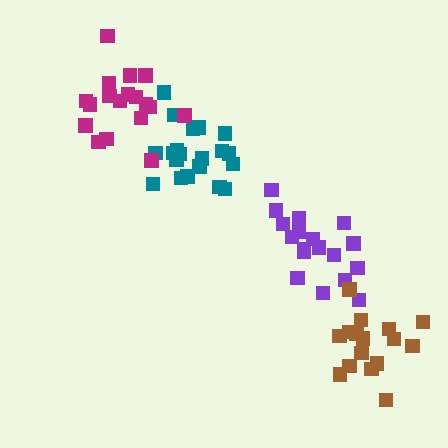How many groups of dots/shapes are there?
There are 4 groups.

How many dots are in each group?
Group 1: 18 dots, Group 2: 20 dots, Group 3: 16 dots, Group 4: 18 dots (72 total).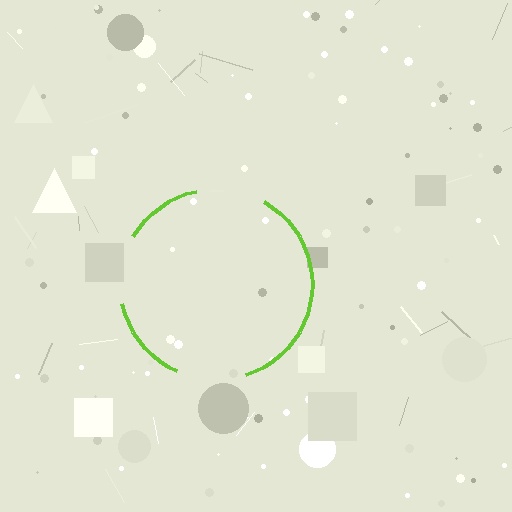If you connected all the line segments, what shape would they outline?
They would outline a circle.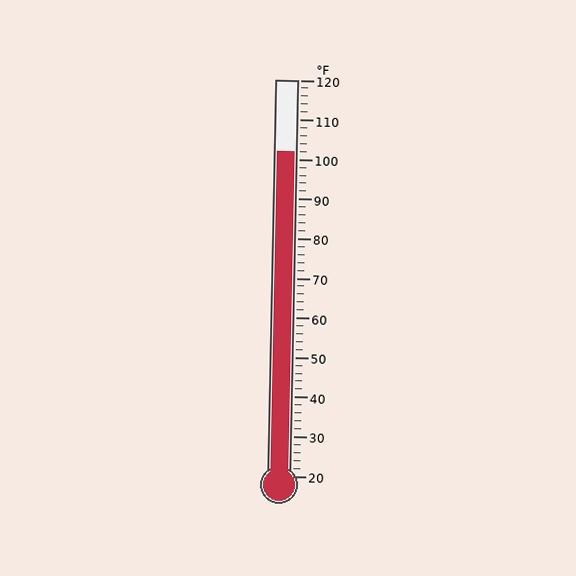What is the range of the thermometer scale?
The thermometer scale ranges from 20°F to 120°F.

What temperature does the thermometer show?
The thermometer shows approximately 102°F.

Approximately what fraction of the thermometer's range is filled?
The thermometer is filled to approximately 80% of its range.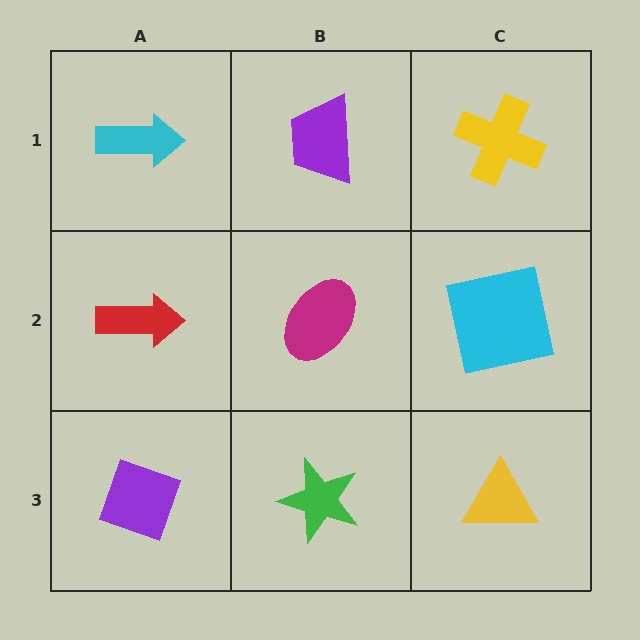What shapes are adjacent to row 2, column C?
A yellow cross (row 1, column C), a yellow triangle (row 3, column C), a magenta ellipse (row 2, column B).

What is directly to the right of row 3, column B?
A yellow triangle.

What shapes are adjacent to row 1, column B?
A magenta ellipse (row 2, column B), a cyan arrow (row 1, column A), a yellow cross (row 1, column C).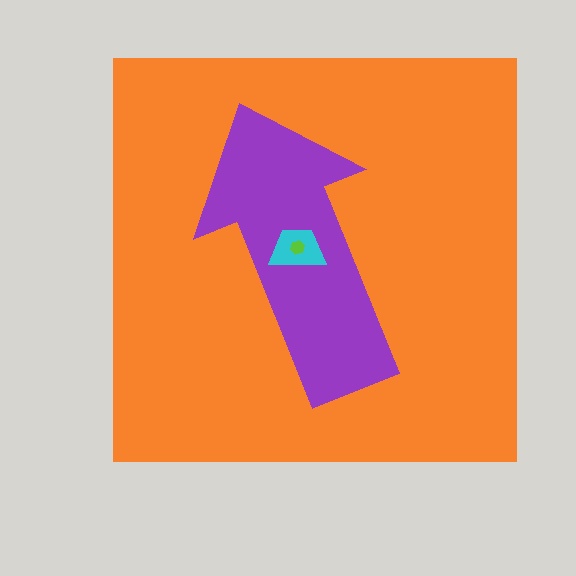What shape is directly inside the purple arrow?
The cyan trapezoid.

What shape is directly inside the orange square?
The purple arrow.